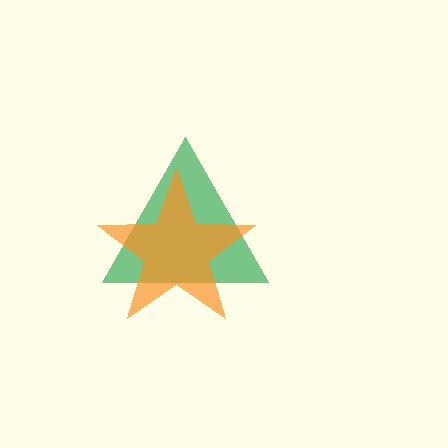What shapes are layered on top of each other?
The layered shapes are: a green triangle, an orange star.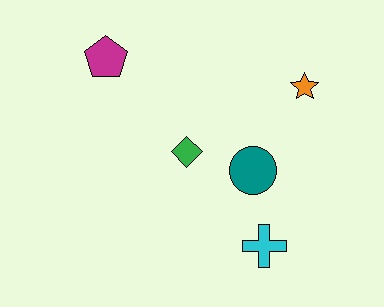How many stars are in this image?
There is 1 star.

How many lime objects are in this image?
There are no lime objects.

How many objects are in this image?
There are 5 objects.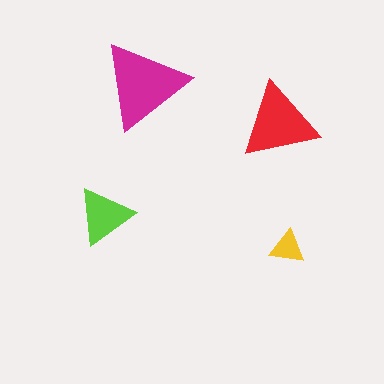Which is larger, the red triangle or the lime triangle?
The red one.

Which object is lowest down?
The yellow triangle is bottommost.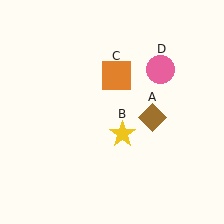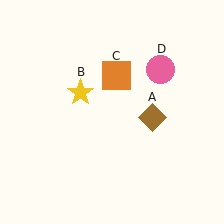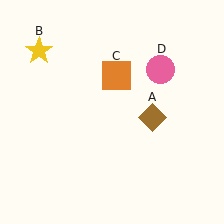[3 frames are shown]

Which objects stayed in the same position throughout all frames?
Brown diamond (object A) and orange square (object C) and pink circle (object D) remained stationary.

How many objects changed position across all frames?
1 object changed position: yellow star (object B).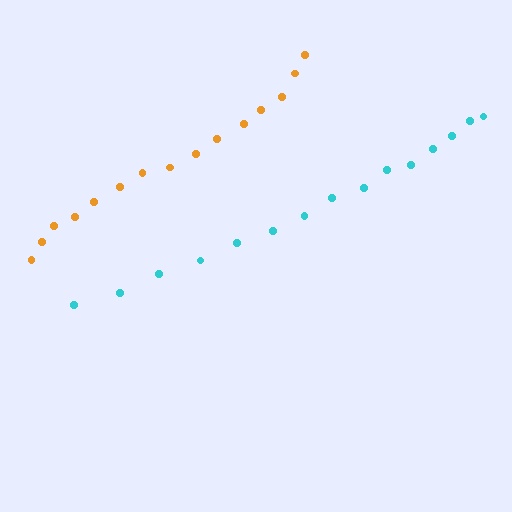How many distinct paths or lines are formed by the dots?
There are 2 distinct paths.